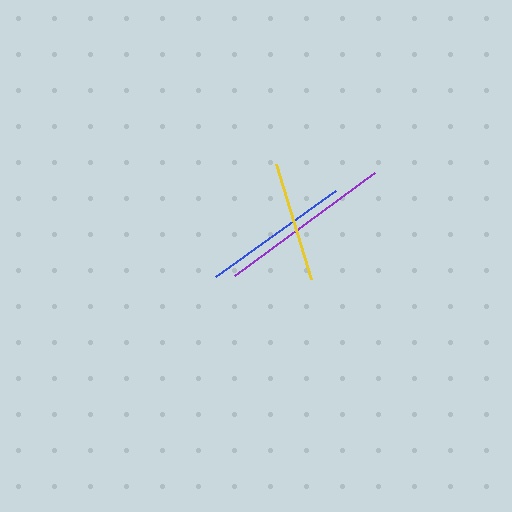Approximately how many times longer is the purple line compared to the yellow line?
The purple line is approximately 1.5 times the length of the yellow line.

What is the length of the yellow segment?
The yellow segment is approximately 120 pixels long.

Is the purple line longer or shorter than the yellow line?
The purple line is longer than the yellow line.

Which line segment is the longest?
The purple line is the longest at approximately 174 pixels.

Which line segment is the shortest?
The yellow line is the shortest at approximately 120 pixels.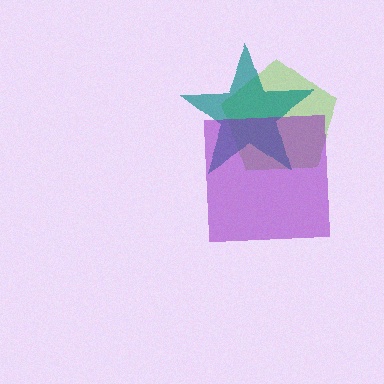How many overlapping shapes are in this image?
There are 3 overlapping shapes in the image.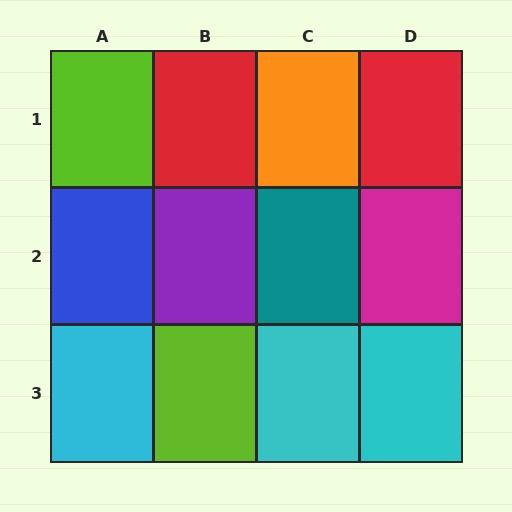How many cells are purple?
1 cell is purple.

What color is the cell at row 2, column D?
Magenta.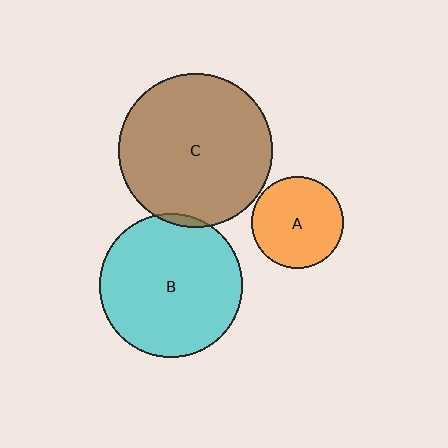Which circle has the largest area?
Circle C (brown).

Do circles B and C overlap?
Yes.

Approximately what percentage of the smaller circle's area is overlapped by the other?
Approximately 5%.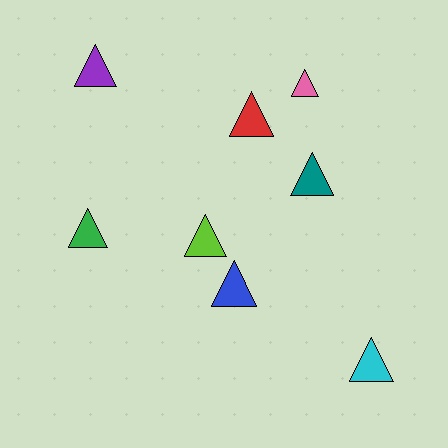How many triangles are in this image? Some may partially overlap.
There are 8 triangles.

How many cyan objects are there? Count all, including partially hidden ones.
There is 1 cyan object.